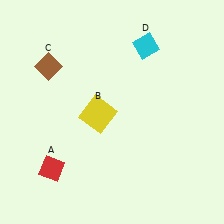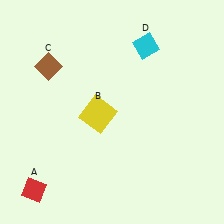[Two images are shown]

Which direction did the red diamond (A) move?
The red diamond (A) moved down.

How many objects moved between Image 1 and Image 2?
1 object moved between the two images.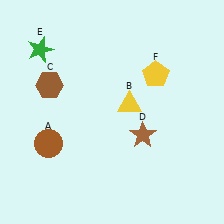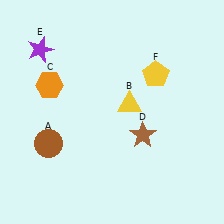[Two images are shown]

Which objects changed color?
C changed from brown to orange. E changed from green to purple.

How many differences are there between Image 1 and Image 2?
There are 2 differences between the two images.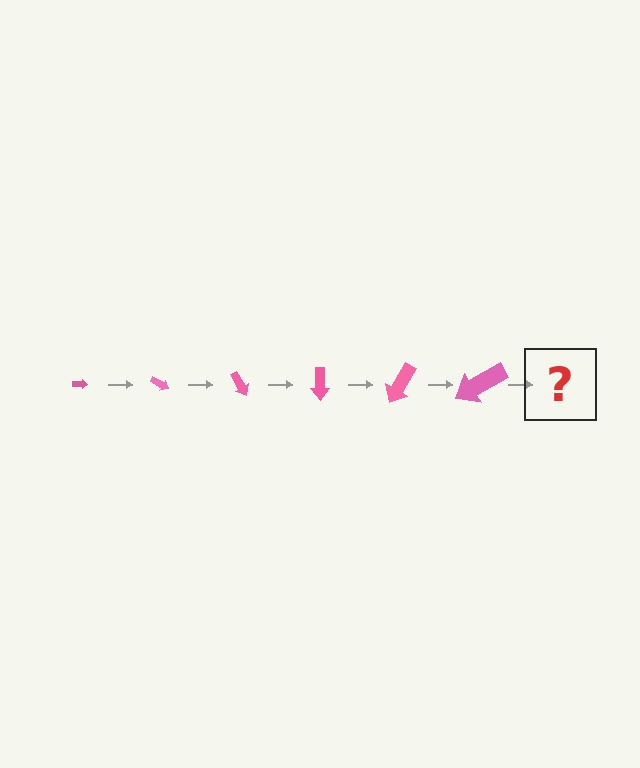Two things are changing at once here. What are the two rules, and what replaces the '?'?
The two rules are that the arrow grows larger each step and it rotates 30 degrees each step. The '?' should be an arrow, larger than the previous one and rotated 180 degrees from the start.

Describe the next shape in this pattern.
It should be an arrow, larger than the previous one and rotated 180 degrees from the start.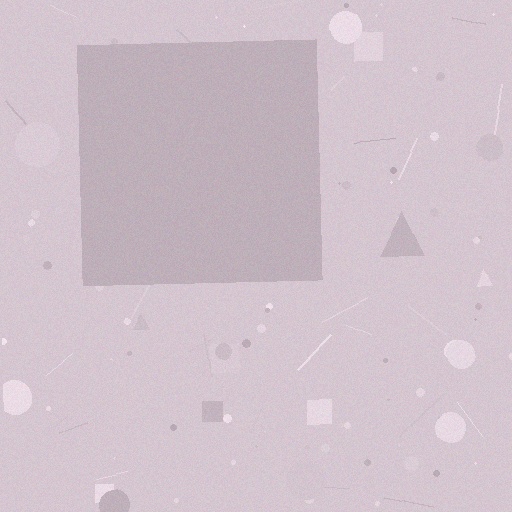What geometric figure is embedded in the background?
A square is embedded in the background.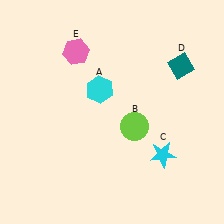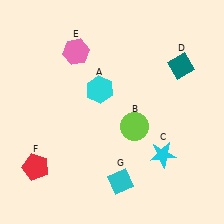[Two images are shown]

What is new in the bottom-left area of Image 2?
A red pentagon (F) was added in the bottom-left area of Image 2.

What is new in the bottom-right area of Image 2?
A cyan diamond (G) was added in the bottom-right area of Image 2.